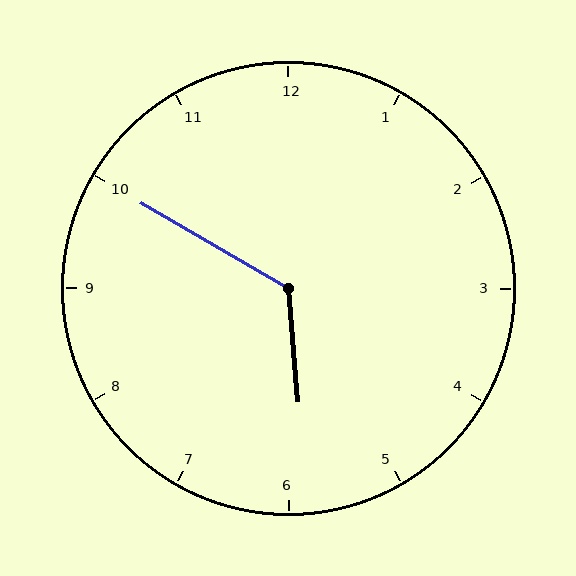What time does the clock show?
5:50.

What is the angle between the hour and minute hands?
Approximately 125 degrees.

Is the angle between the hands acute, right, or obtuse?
It is obtuse.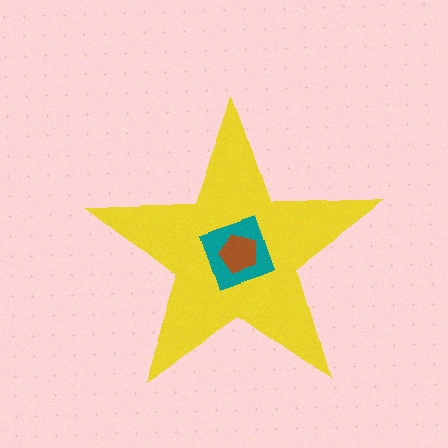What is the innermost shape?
The brown pentagon.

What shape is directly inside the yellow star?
The teal square.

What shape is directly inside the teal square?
The brown pentagon.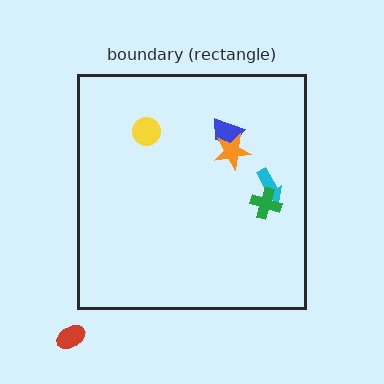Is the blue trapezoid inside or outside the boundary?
Inside.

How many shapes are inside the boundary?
5 inside, 1 outside.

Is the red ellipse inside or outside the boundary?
Outside.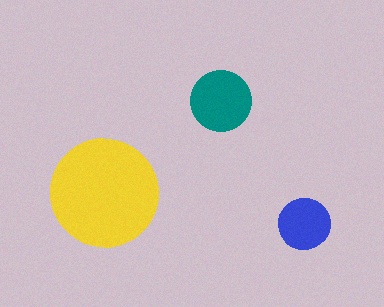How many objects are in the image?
There are 3 objects in the image.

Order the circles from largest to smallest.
the yellow one, the teal one, the blue one.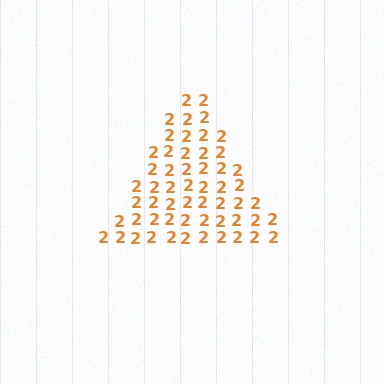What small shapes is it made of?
It is made of small digit 2's.